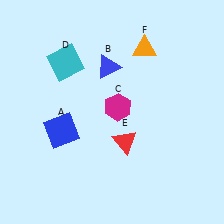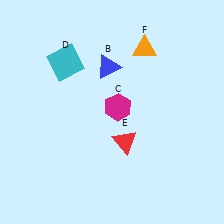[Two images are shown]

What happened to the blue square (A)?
The blue square (A) was removed in Image 2. It was in the bottom-left area of Image 1.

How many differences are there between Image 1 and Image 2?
There is 1 difference between the two images.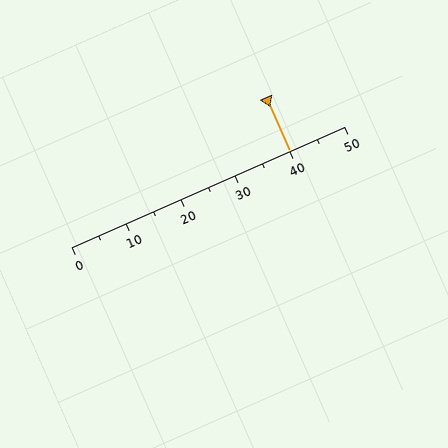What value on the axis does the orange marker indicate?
The marker indicates approximately 40.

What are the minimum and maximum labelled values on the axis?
The axis runs from 0 to 50.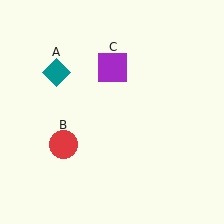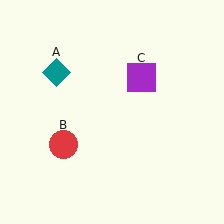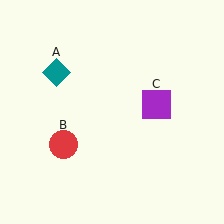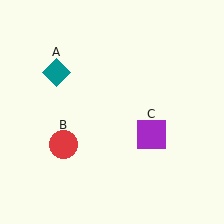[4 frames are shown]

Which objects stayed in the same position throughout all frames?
Teal diamond (object A) and red circle (object B) remained stationary.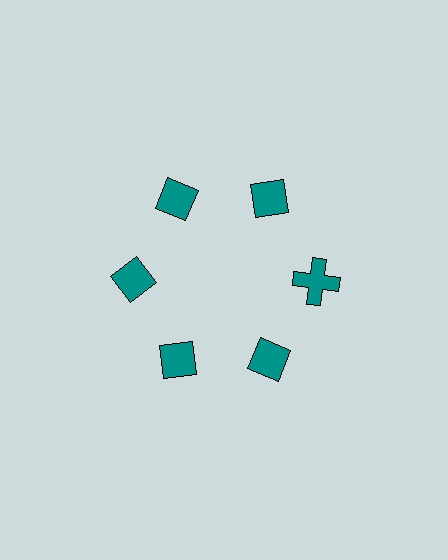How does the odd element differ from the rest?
It has a different shape: cross instead of diamond.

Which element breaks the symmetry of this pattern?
The teal cross at roughly the 3 o'clock position breaks the symmetry. All other shapes are teal diamonds.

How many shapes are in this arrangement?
There are 6 shapes arranged in a ring pattern.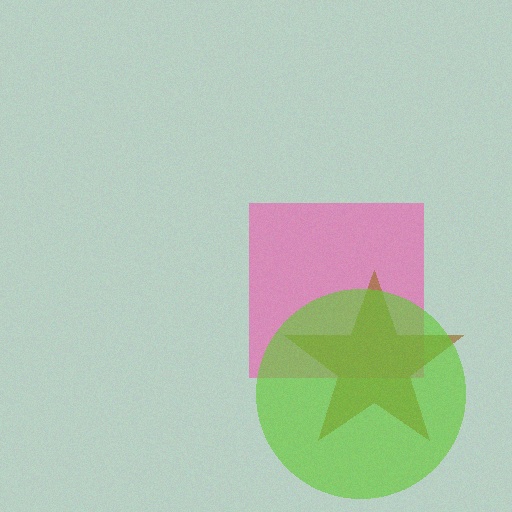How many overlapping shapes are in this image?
There are 3 overlapping shapes in the image.